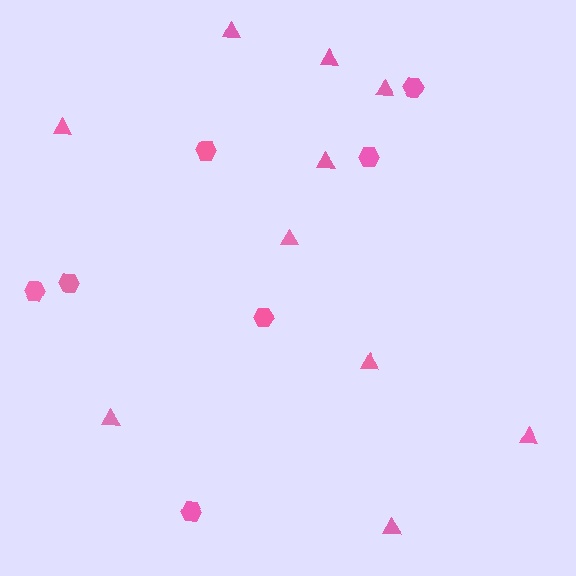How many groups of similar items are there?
There are 2 groups: one group of hexagons (7) and one group of triangles (10).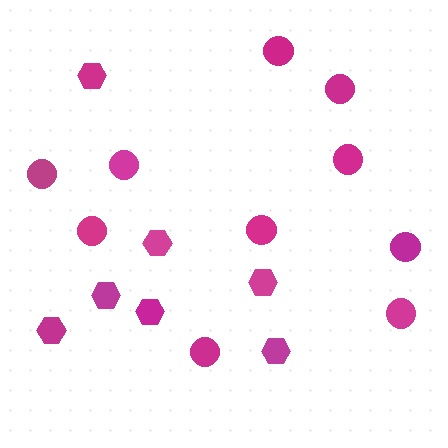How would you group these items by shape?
There are 2 groups: one group of hexagons (7) and one group of circles (10).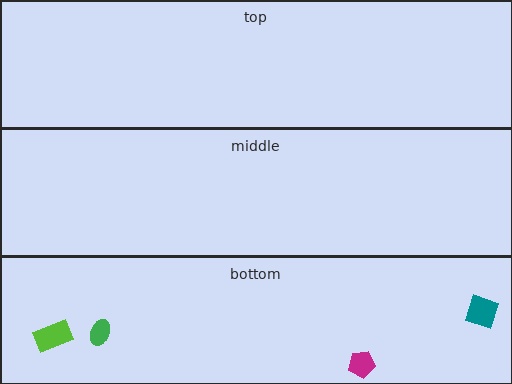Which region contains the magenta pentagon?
The bottom region.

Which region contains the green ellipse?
The bottom region.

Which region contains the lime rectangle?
The bottom region.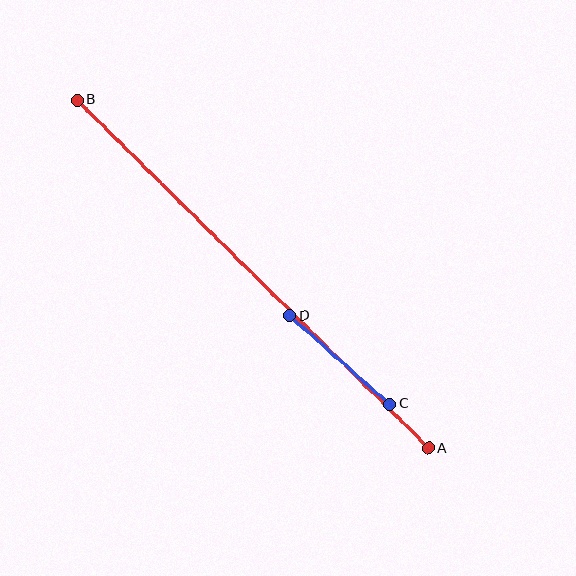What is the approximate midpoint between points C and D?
The midpoint is at approximately (340, 360) pixels.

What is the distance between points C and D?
The distance is approximately 133 pixels.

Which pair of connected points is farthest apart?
Points A and B are farthest apart.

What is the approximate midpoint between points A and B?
The midpoint is at approximately (253, 274) pixels.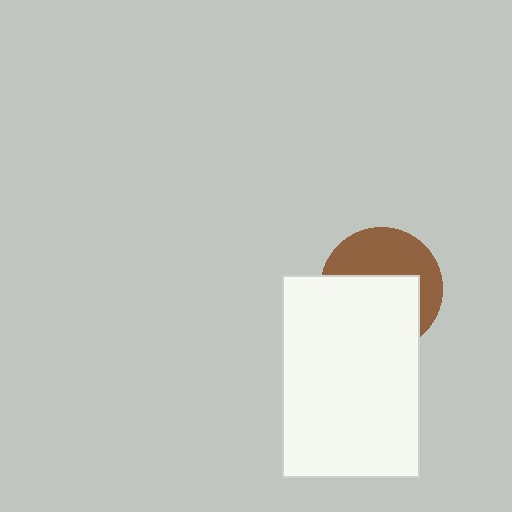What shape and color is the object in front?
The object in front is a white rectangle.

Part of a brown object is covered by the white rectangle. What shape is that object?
It is a circle.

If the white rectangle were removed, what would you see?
You would see the complete brown circle.